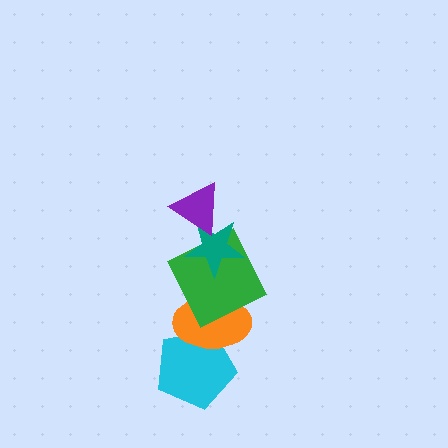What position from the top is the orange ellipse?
The orange ellipse is 4th from the top.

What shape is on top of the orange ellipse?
The green square is on top of the orange ellipse.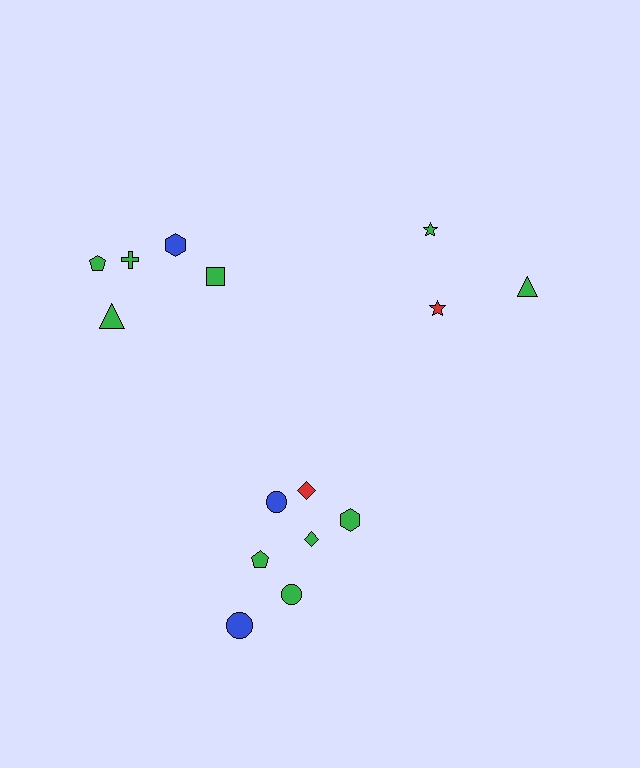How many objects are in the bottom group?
There are 7 objects.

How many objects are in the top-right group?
There are 3 objects.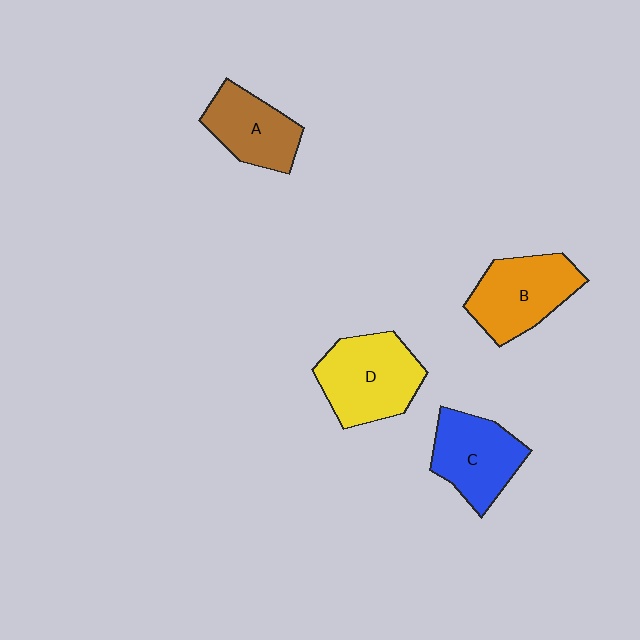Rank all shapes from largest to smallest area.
From largest to smallest: D (yellow), B (orange), C (blue), A (brown).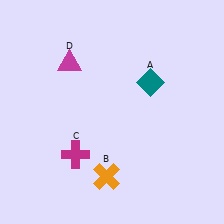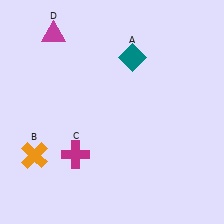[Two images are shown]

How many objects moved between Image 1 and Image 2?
3 objects moved between the two images.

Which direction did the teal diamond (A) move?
The teal diamond (A) moved up.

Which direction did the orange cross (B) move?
The orange cross (B) moved left.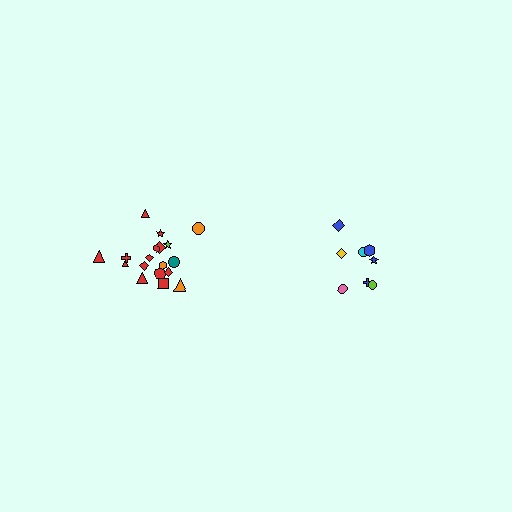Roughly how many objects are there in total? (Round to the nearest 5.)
Roughly 25 objects in total.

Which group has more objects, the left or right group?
The left group.